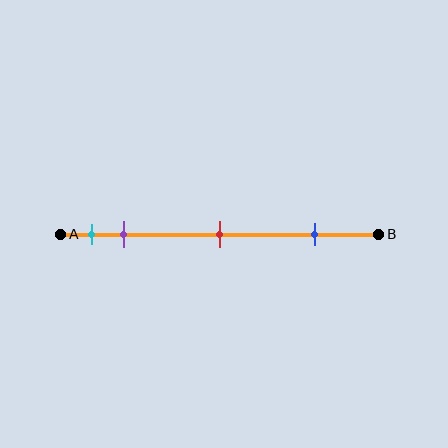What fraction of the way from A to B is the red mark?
The red mark is approximately 50% (0.5) of the way from A to B.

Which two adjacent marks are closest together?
The cyan and purple marks are the closest adjacent pair.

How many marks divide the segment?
There are 4 marks dividing the segment.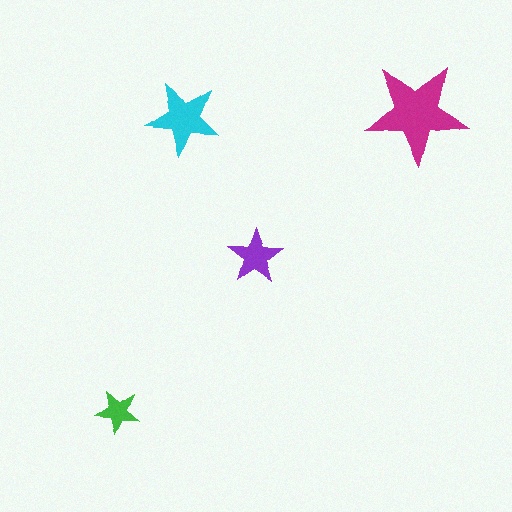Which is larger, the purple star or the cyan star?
The cyan one.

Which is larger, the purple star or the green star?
The purple one.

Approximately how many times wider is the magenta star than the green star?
About 2.5 times wider.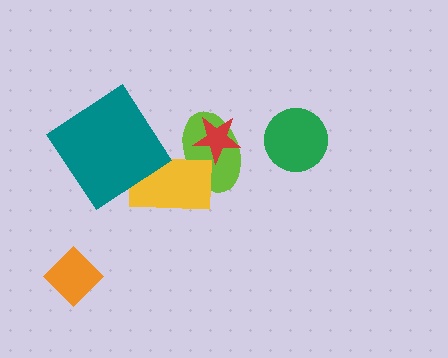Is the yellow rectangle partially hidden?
Yes, it is partially covered by another shape.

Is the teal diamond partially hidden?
No, no other shape covers it.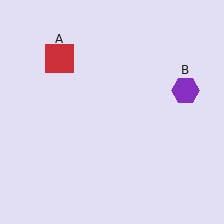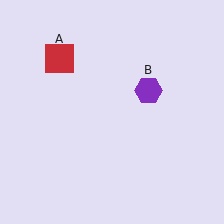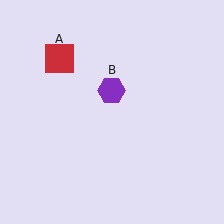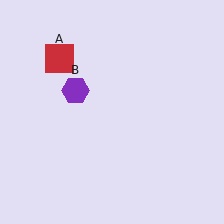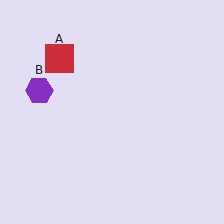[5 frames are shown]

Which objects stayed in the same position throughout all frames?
Red square (object A) remained stationary.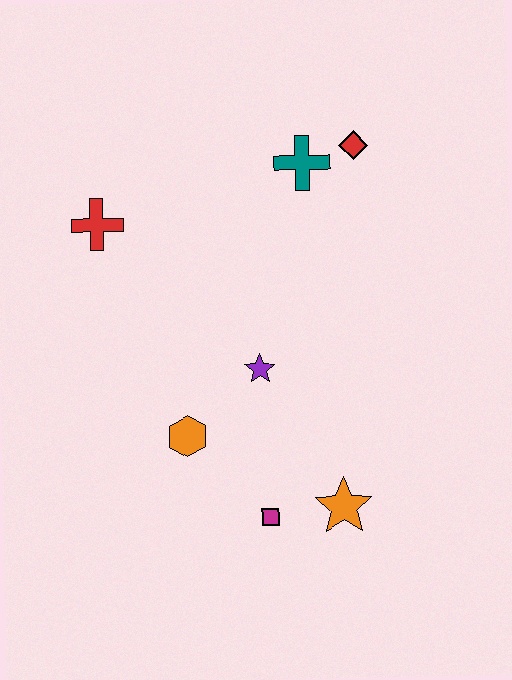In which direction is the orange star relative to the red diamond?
The orange star is below the red diamond.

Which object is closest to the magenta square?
The orange star is closest to the magenta square.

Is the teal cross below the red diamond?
Yes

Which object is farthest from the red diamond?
The magenta square is farthest from the red diamond.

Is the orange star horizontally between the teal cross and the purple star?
No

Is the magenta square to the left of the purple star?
No